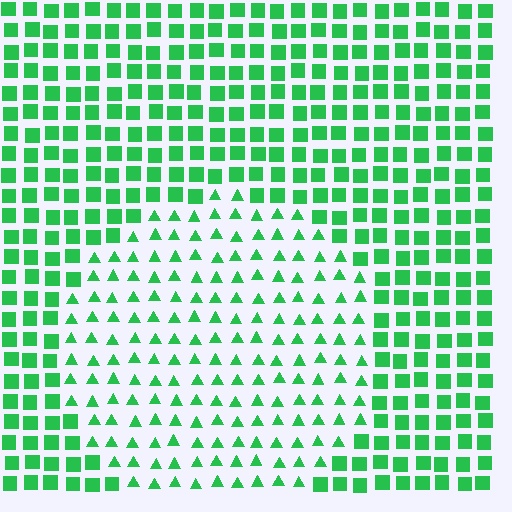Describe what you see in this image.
The image is filled with small green elements arranged in a uniform grid. A circle-shaped region contains triangles, while the surrounding area contains squares. The boundary is defined purely by the change in element shape.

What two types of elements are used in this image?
The image uses triangles inside the circle region and squares outside it.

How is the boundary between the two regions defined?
The boundary is defined by a change in element shape: triangles inside vs. squares outside. All elements share the same color and spacing.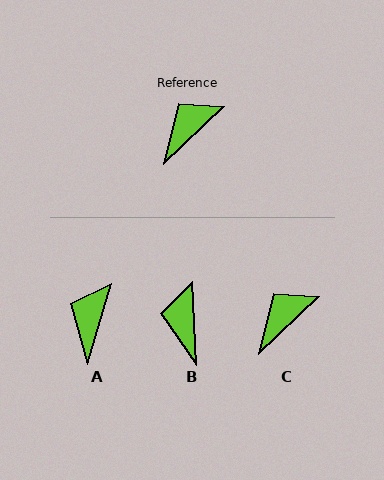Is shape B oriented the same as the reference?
No, it is off by about 49 degrees.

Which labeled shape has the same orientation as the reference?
C.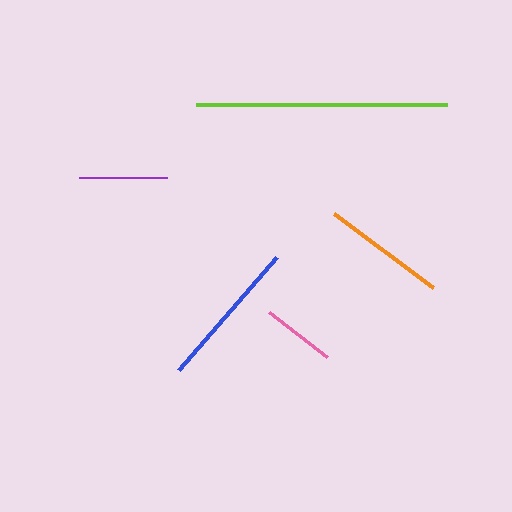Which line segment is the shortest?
The pink line is the shortest at approximately 74 pixels.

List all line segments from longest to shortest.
From longest to shortest: lime, blue, orange, purple, pink.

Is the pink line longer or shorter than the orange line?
The orange line is longer than the pink line.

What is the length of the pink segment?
The pink segment is approximately 74 pixels long.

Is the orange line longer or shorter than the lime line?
The lime line is longer than the orange line.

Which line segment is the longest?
The lime line is the longest at approximately 251 pixels.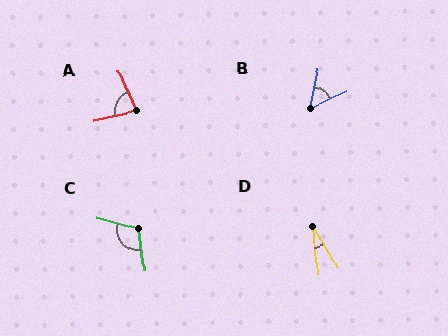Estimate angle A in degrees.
Approximately 79 degrees.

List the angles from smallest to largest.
D (24°), B (53°), A (79°), C (112°).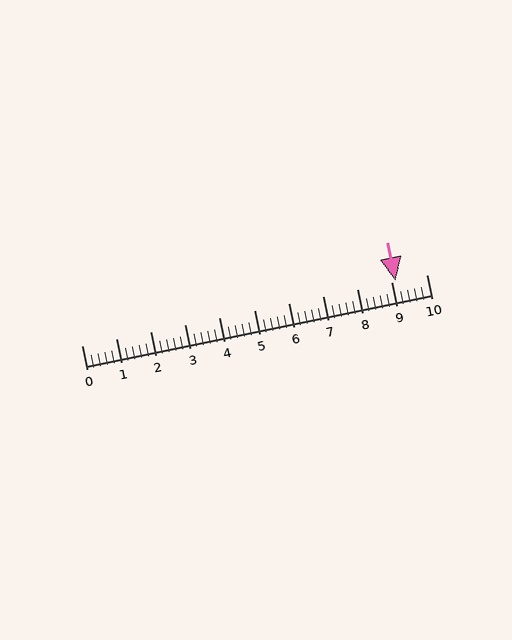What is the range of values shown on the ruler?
The ruler shows values from 0 to 10.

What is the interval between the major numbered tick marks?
The major tick marks are spaced 1 units apart.